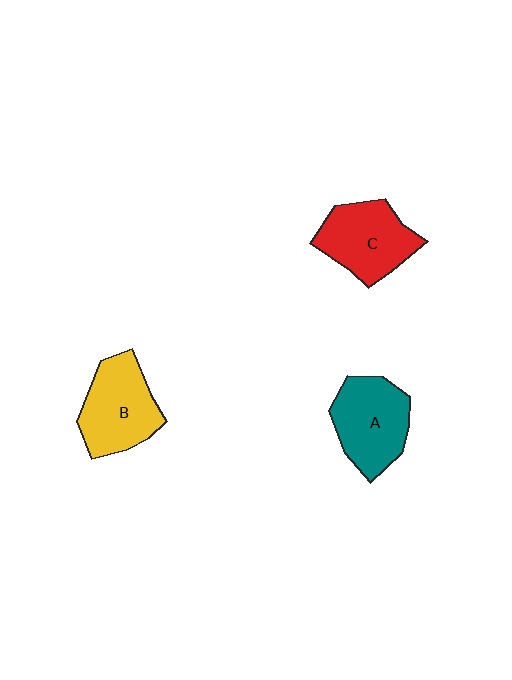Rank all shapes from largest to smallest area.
From largest to smallest: B (yellow), A (teal), C (red).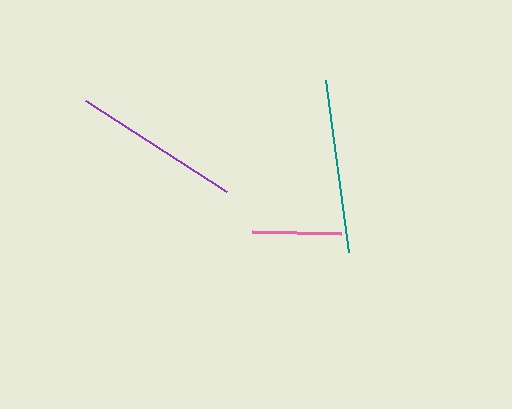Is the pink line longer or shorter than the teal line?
The teal line is longer than the pink line.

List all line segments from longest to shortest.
From longest to shortest: teal, purple, pink.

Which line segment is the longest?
The teal line is the longest at approximately 174 pixels.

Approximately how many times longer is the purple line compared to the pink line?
The purple line is approximately 1.9 times the length of the pink line.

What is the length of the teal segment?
The teal segment is approximately 174 pixels long.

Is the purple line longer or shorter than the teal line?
The teal line is longer than the purple line.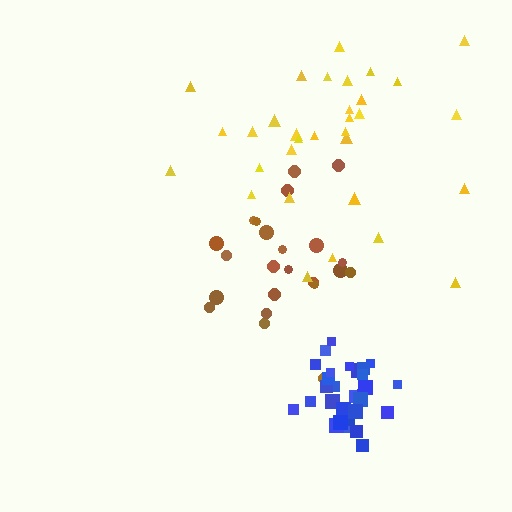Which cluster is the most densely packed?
Blue.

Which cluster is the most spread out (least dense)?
Brown.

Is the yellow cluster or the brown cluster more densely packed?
Yellow.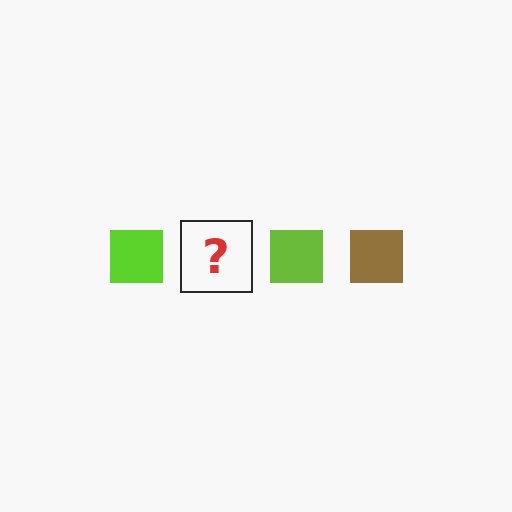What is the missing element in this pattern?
The missing element is a brown square.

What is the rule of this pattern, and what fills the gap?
The rule is that the pattern cycles through lime, brown squares. The gap should be filled with a brown square.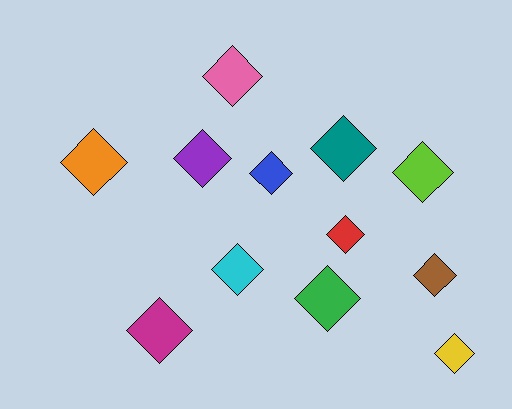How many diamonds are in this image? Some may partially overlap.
There are 12 diamonds.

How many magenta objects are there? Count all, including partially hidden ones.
There is 1 magenta object.